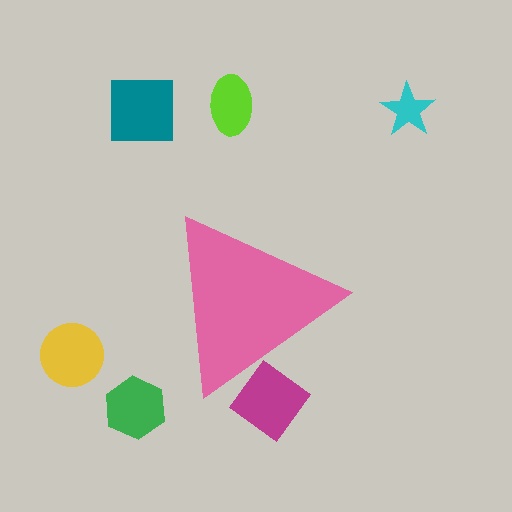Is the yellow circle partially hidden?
No, the yellow circle is fully visible.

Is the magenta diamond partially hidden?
Yes, the magenta diamond is partially hidden behind the pink triangle.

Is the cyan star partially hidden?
No, the cyan star is fully visible.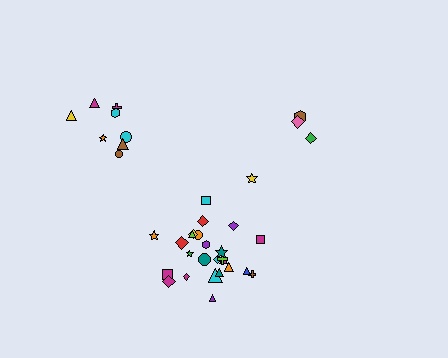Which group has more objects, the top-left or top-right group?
The top-left group.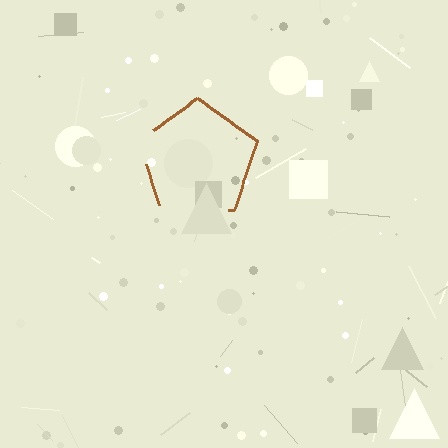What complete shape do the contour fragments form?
The contour fragments form a pentagon.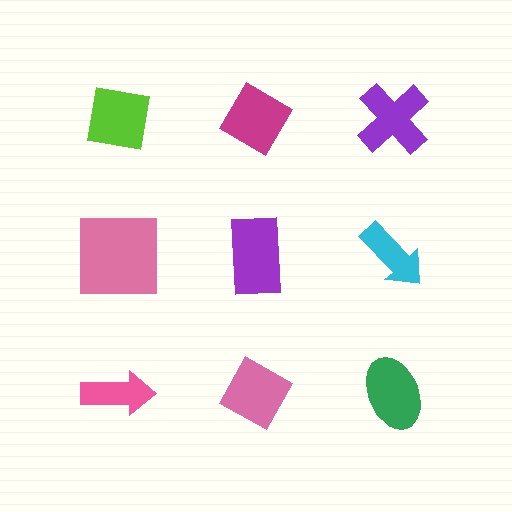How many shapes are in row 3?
3 shapes.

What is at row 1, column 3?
A purple cross.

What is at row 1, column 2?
A magenta diamond.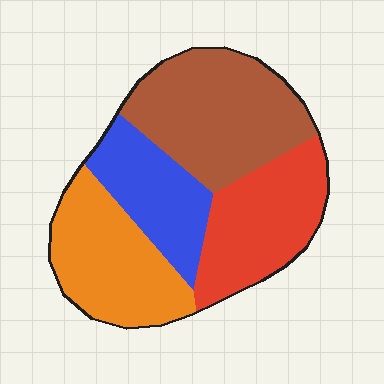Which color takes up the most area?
Brown, at roughly 30%.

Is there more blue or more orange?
Orange.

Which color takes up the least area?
Blue, at roughly 20%.